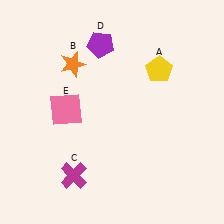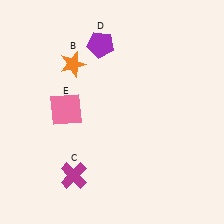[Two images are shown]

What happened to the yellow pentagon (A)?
The yellow pentagon (A) was removed in Image 2. It was in the top-right area of Image 1.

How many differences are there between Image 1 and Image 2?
There is 1 difference between the two images.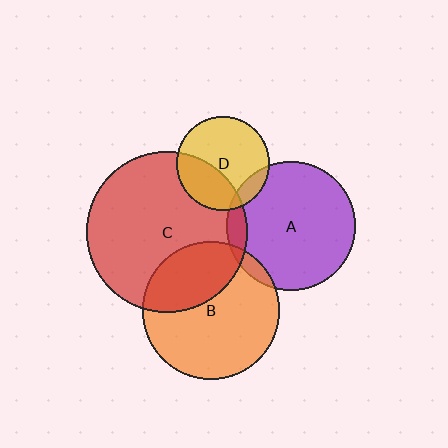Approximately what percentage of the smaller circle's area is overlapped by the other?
Approximately 10%.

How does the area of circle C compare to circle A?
Approximately 1.5 times.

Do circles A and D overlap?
Yes.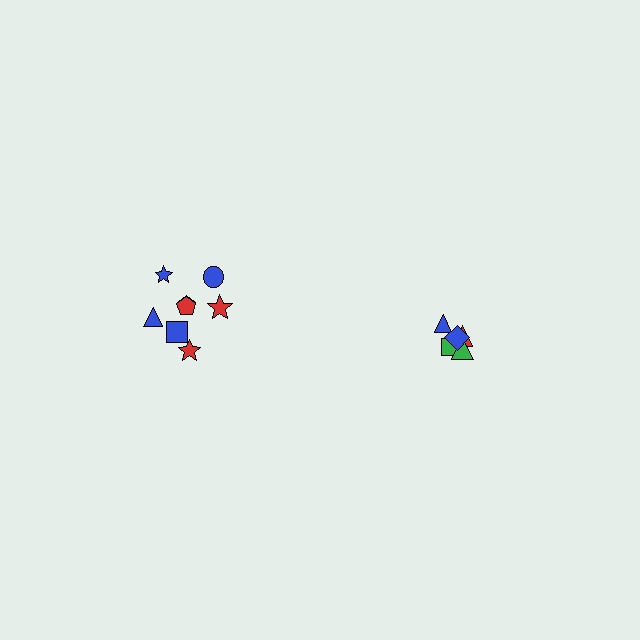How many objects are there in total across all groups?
There are 13 objects.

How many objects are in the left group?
There are 8 objects.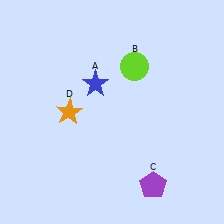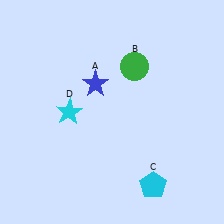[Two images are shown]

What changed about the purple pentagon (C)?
In Image 1, C is purple. In Image 2, it changed to cyan.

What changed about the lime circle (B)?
In Image 1, B is lime. In Image 2, it changed to green.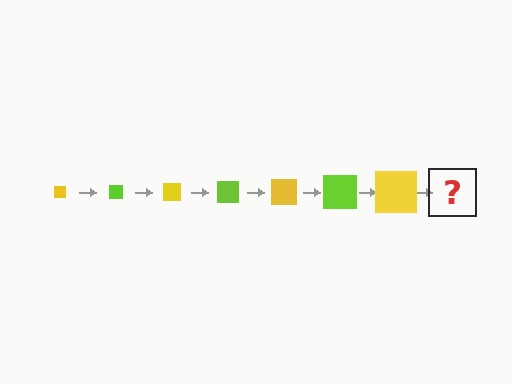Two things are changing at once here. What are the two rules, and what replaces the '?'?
The two rules are that the square grows larger each step and the color cycles through yellow and lime. The '?' should be a lime square, larger than the previous one.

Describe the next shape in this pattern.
It should be a lime square, larger than the previous one.